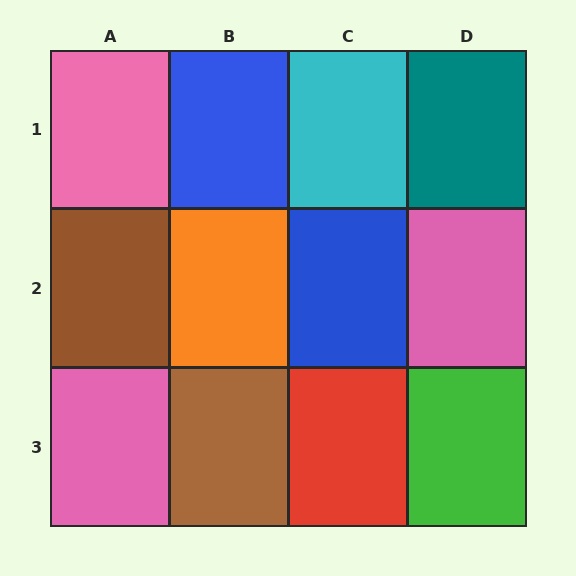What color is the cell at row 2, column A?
Brown.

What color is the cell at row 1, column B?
Blue.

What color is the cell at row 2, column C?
Blue.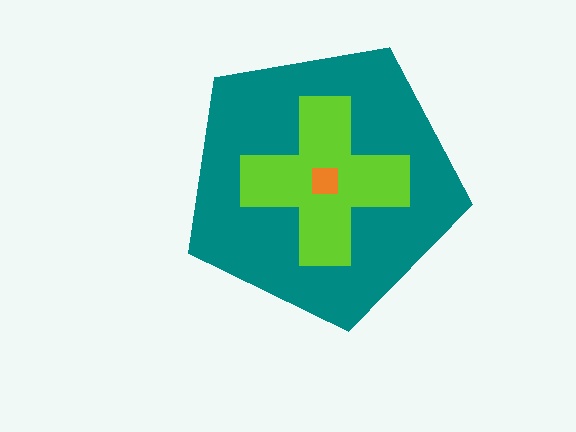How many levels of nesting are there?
3.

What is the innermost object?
The orange square.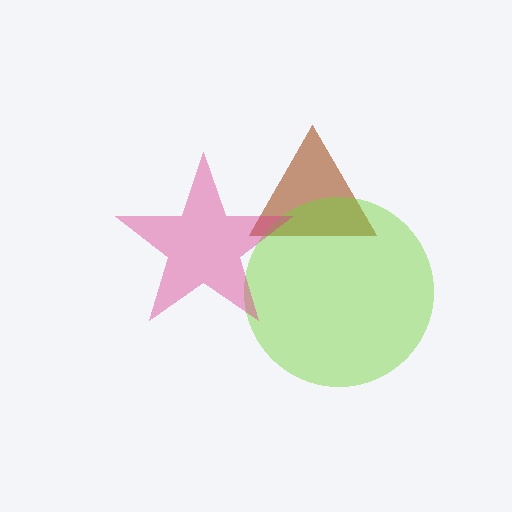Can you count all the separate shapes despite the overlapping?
Yes, there are 3 separate shapes.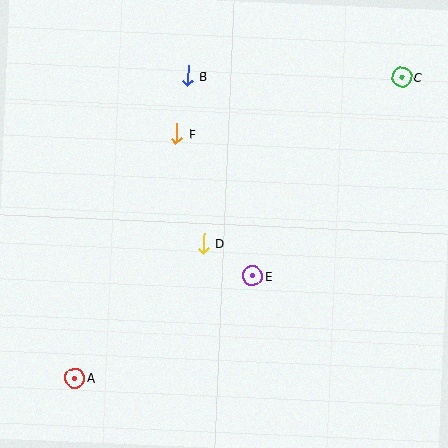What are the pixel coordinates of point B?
Point B is at (187, 76).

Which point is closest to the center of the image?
Point D at (203, 243) is closest to the center.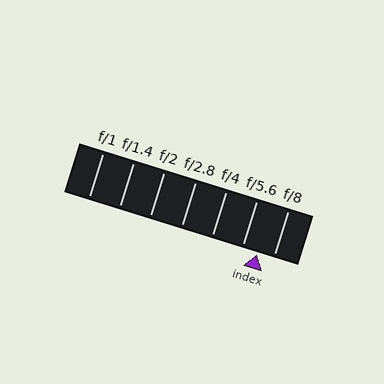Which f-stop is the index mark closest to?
The index mark is closest to f/5.6.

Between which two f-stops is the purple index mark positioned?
The index mark is between f/5.6 and f/8.